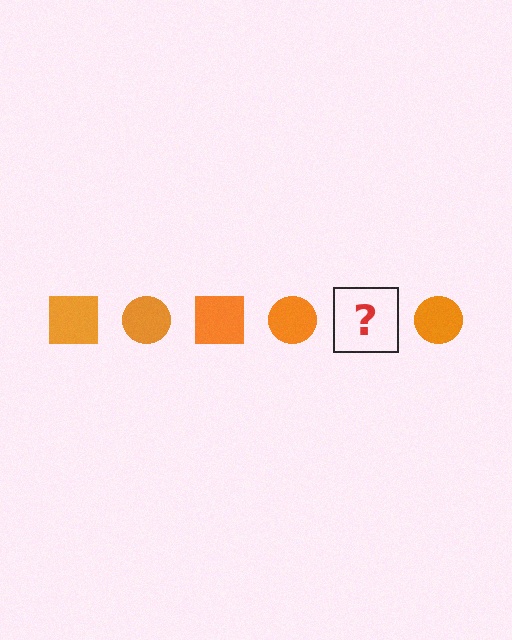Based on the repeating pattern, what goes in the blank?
The blank should be an orange square.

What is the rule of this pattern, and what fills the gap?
The rule is that the pattern cycles through square, circle shapes in orange. The gap should be filled with an orange square.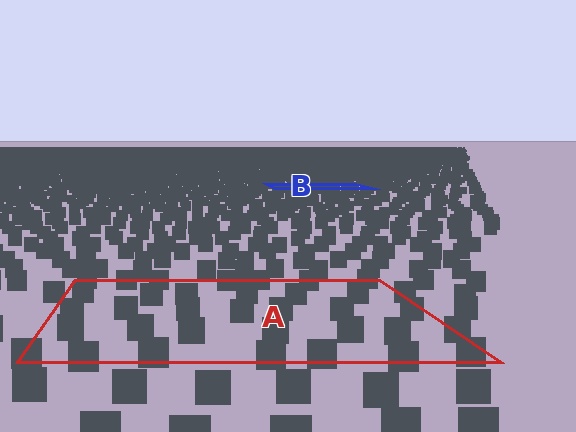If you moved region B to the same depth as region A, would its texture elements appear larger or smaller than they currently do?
They would appear larger. At a closer depth, the same texture elements are projected at a bigger on-screen size.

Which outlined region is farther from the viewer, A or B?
Region B is farther from the viewer — the texture elements inside it appear smaller and more densely packed.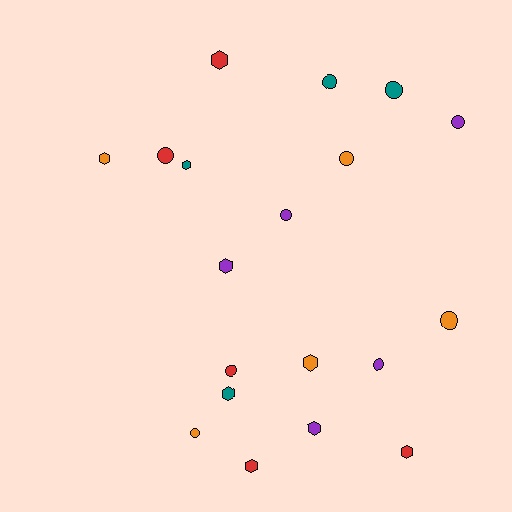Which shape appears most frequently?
Circle, with 10 objects.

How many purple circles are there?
There are 3 purple circles.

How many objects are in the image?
There are 19 objects.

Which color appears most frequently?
Red, with 5 objects.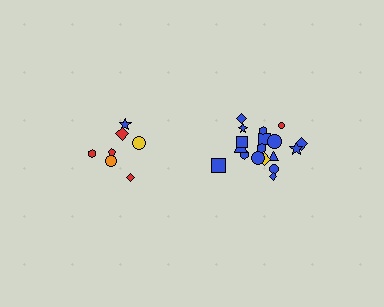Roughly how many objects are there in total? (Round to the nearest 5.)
Roughly 25 objects in total.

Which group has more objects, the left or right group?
The right group.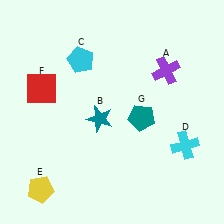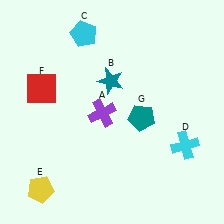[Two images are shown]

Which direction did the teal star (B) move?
The teal star (B) moved up.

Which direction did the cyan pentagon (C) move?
The cyan pentagon (C) moved up.